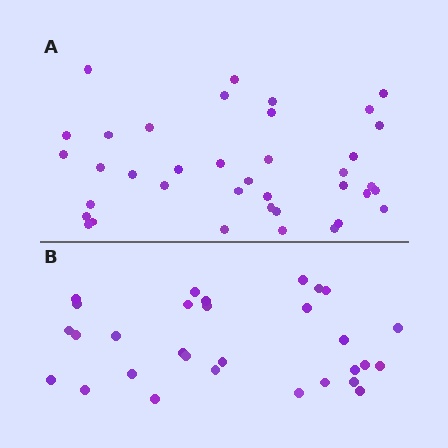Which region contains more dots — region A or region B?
Region A (the top region) has more dots.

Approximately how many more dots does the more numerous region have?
Region A has roughly 8 or so more dots than region B.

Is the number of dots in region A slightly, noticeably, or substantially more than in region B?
Region A has noticeably more, but not dramatically so. The ratio is roughly 1.3 to 1.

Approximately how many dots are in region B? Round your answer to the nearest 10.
About 30 dots.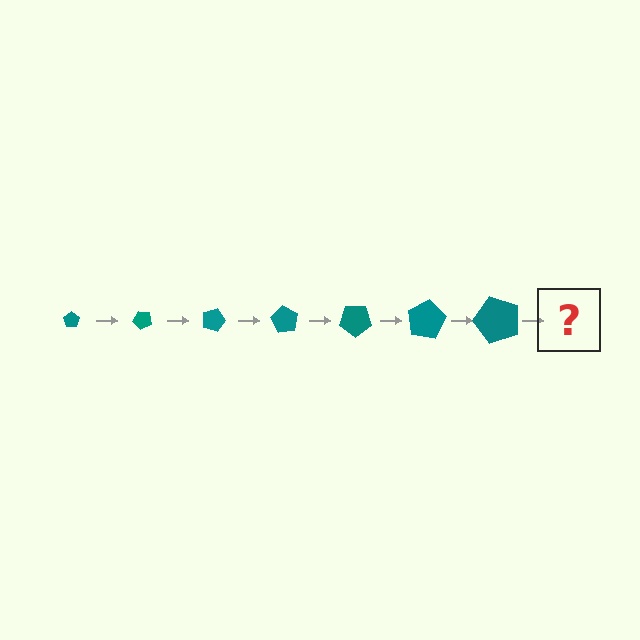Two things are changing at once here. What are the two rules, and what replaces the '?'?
The two rules are that the pentagon grows larger each step and it rotates 45 degrees each step. The '?' should be a pentagon, larger than the previous one and rotated 315 degrees from the start.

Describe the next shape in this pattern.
It should be a pentagon, larger than the previous one and rotated 315 degrees from the start.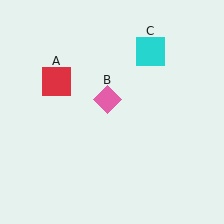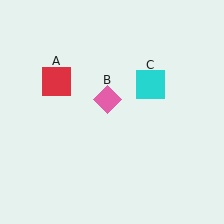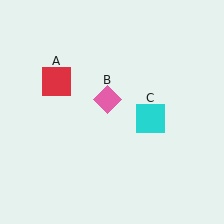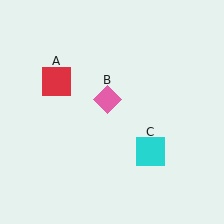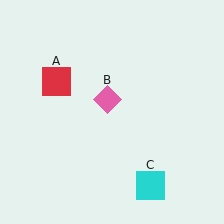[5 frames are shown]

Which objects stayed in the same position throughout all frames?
Red square (object A) and pink diamond (object B) remained stationary.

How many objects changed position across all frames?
1 object changed position: cyan square (object C).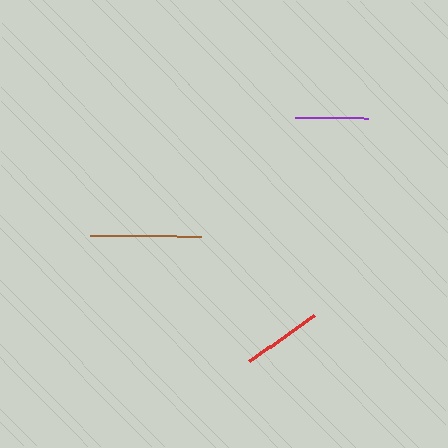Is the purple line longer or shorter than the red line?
The red line is longer than the purple line.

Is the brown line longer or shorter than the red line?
The brown line is longer than the red line.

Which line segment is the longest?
The brown line is the longest at approximately 111 pixels.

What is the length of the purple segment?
The purple segment is approximately 74 pixels long.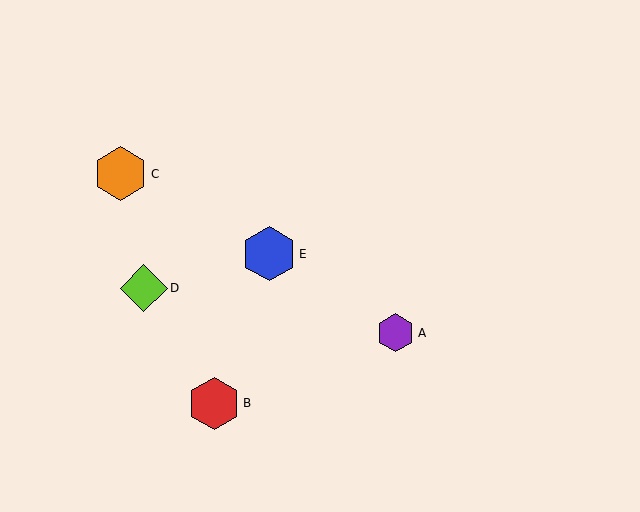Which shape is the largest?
The blue hexagon (labeled E) is the largest.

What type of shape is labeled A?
Shape A is a purple hexagon.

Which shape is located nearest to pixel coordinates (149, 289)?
The lime diamond (labeled D) at (144, 288) is nearest to that location.